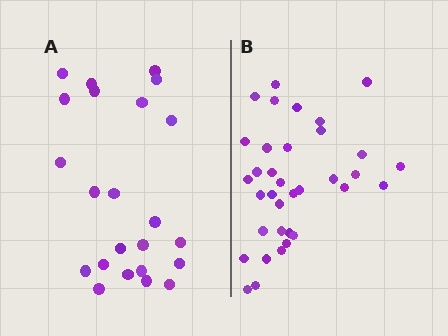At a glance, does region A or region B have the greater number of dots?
Region B (the right region) has more dots.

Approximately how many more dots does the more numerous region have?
Region B has roughly 12 or so more dots than region A.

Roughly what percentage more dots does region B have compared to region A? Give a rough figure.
About 50% more.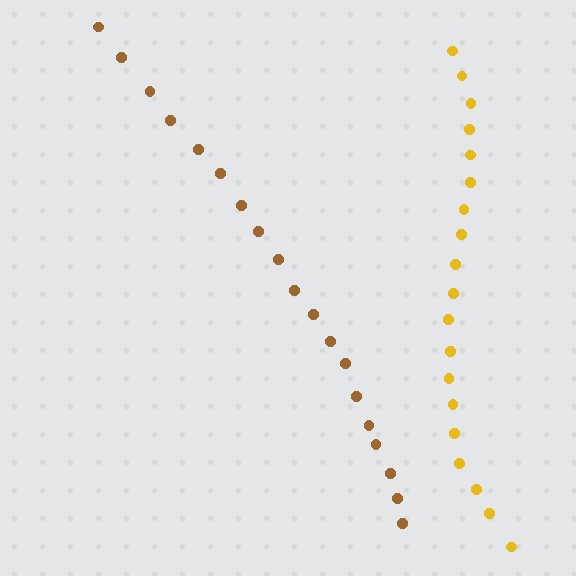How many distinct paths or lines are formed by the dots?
There are 2 distinct paths.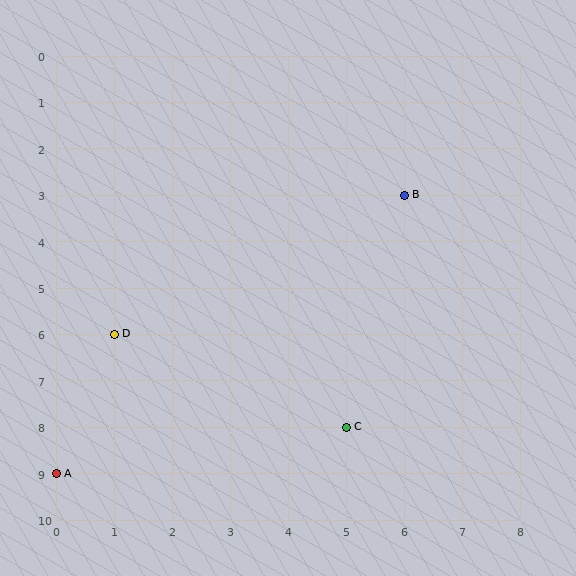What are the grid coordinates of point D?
Point D is at grid coordinates (1, 6).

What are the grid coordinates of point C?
Point C is at grid coordinates (5, 8).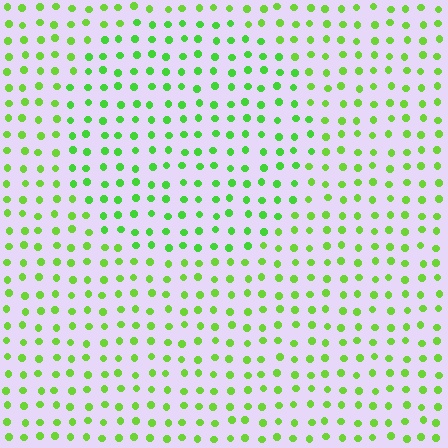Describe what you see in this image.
The image is filled with small lime elements in a uniform arrangement. A circle-shaped region is visible where the elements are tinted to a slightly different hue, forming a subtle color boundary.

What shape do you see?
I see a circle.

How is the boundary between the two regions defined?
The boundary is defined purely by a slight shift in hue (about 17 degrees). Spacing, size, and orientation are identical on both sides.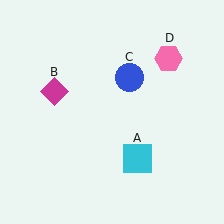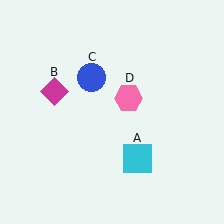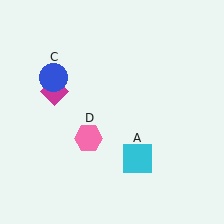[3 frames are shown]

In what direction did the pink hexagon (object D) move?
The pink hexagon (object D) moved down and to the left.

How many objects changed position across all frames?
2 objects changed position: blue circle (object C), pink hexagon (object D).